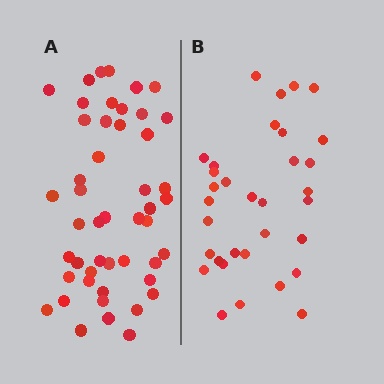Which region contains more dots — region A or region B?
Region A (the left region) has more dots.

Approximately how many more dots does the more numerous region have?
Region A has approximately 15 more dots than region B.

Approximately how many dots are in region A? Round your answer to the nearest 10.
About 50 dots. (The exact count is 48, which rounds to 50.)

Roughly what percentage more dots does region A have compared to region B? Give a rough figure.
About 45% more.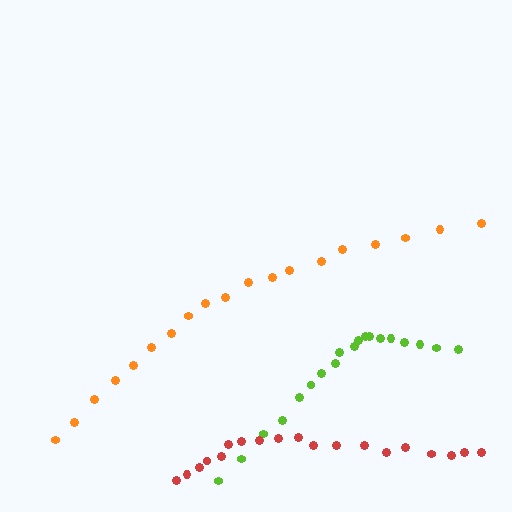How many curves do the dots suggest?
There are 3 distinct paths.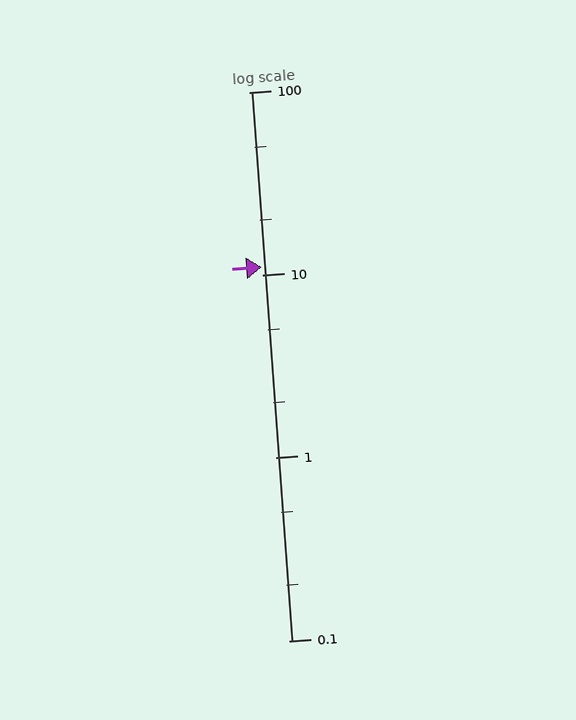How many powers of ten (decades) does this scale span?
The scale spans 3 decades, from 0.1 to 100.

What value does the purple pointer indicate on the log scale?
The pointer indicates approximately 11.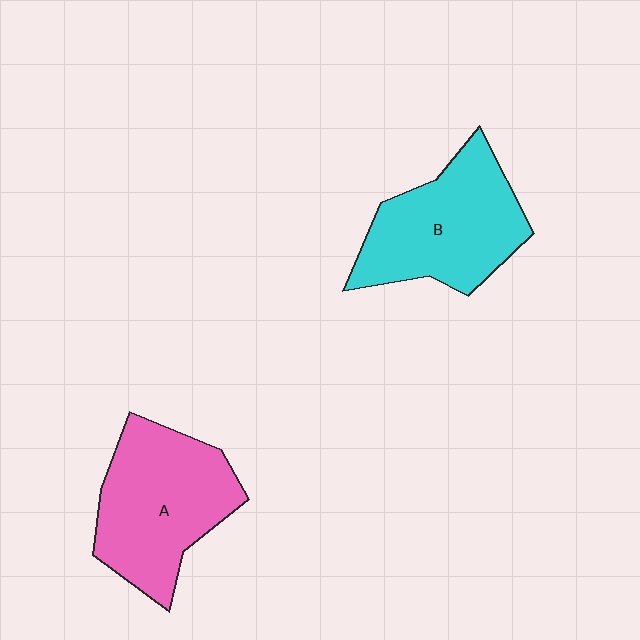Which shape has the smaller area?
Shape B (cyan).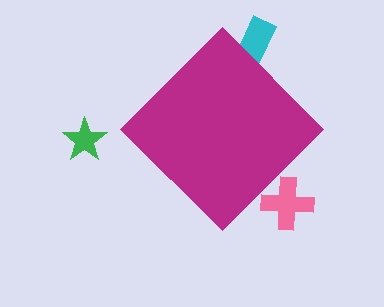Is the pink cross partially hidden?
Yes, the pink cross is partially hidden behind the magenta diamond.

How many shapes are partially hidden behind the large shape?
2 shapes are partially hidden.